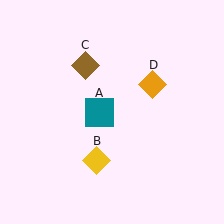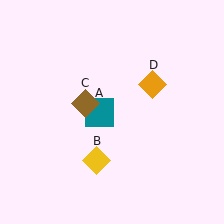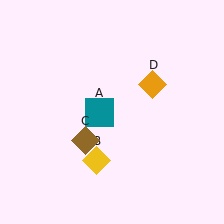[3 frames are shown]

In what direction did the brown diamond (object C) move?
The brown diamond (object C) moved down.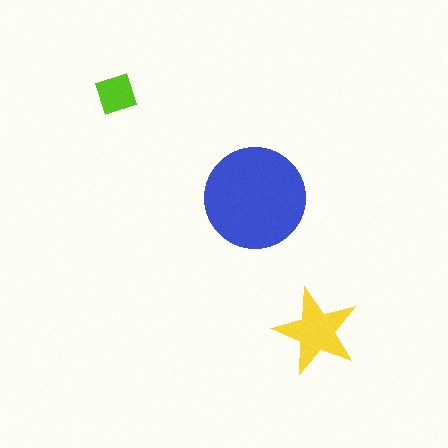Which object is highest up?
The lime square is topmost.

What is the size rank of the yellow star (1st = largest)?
2nd.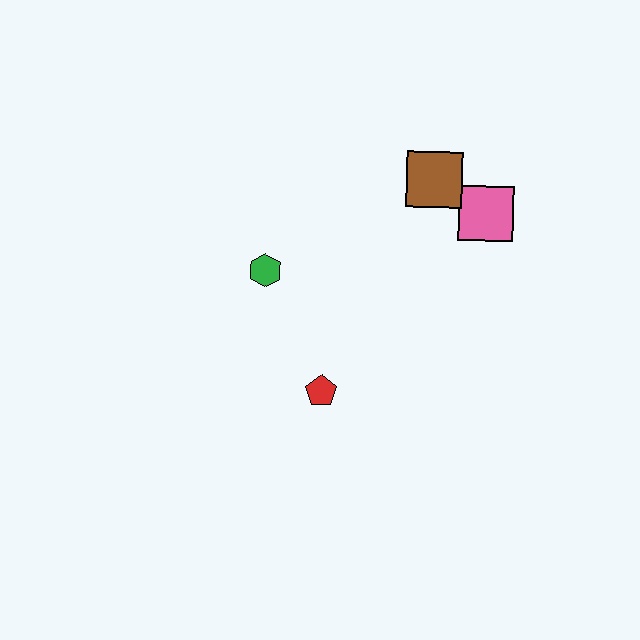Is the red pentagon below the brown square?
Yes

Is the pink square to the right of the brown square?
Yes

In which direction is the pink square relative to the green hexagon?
The pink square is to the right of the green hexagon.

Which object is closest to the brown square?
The pink square is closest to the brown square.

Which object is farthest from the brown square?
The red pentagon is farthest from the brown square.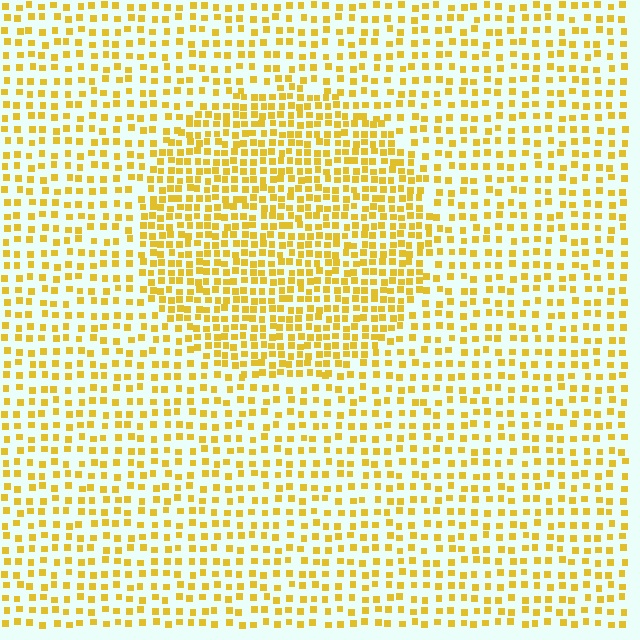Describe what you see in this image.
The image contains small yellow elements arranged at two different densities. A circle-shaped region is visible where the elements are more densely packed than the surrounding area.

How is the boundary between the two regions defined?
The boundary is defined by a change in element density (approximately 1.8x ratio). All elements are the same color, size, and shape.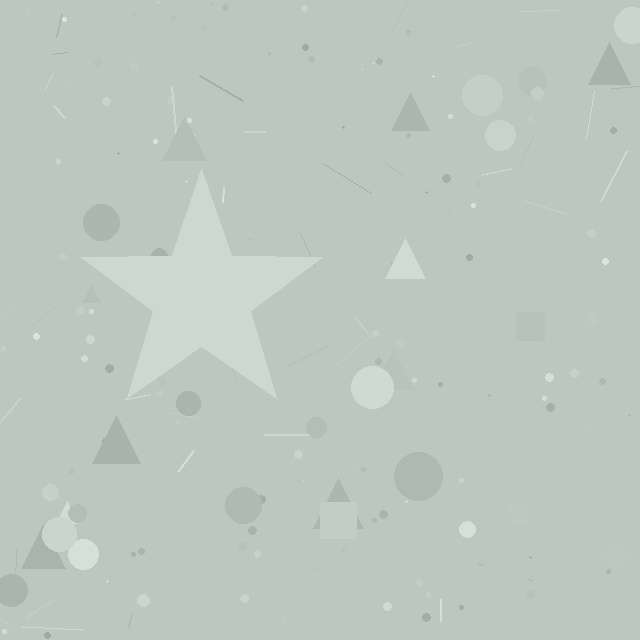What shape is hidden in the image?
A star is hidden in the image.